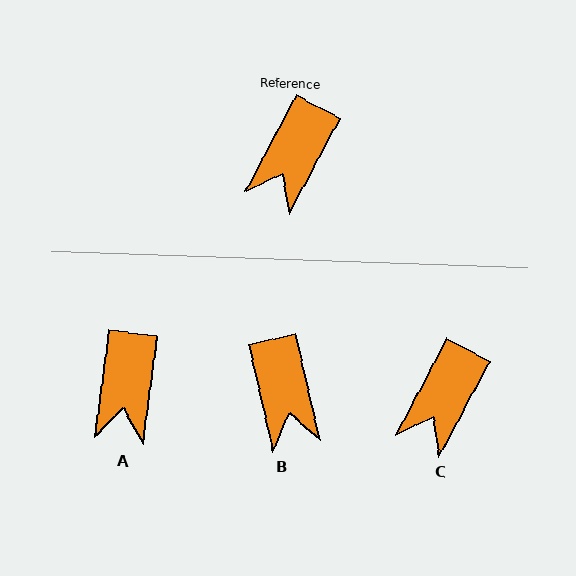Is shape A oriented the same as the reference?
No, it is off by about 20 degrees.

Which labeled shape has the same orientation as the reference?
C.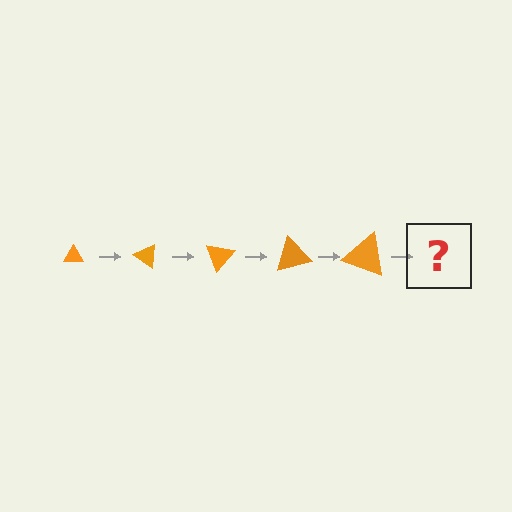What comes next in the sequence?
The next element should be a triangle, larger than the previous one and rotated 175 degrees from the start.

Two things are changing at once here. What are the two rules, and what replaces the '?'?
The two rules are that the triangle grows larger each step and it rotates 35 degrees each step. The '?' should be a triangle, larger than the previous one and rotated 175 degrees from the start.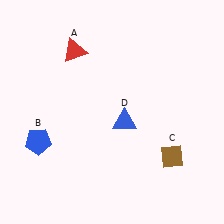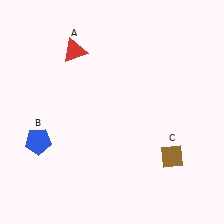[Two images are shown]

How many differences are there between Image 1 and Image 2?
There is 1 difference between the two images.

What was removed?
The blue triangle (D) was removed in Image 2.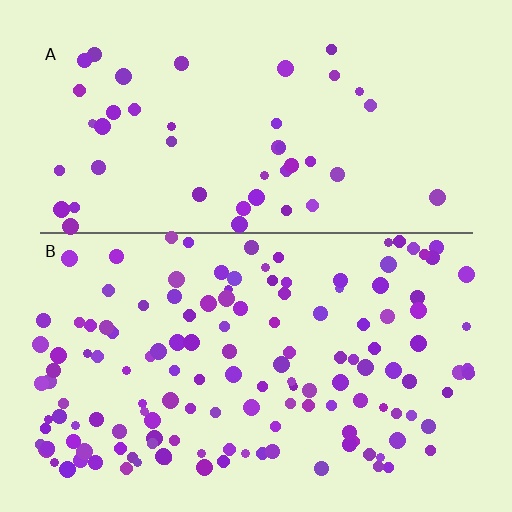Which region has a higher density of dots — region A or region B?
B (the bottom).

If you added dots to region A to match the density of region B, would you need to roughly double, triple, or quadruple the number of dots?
Approximately triple.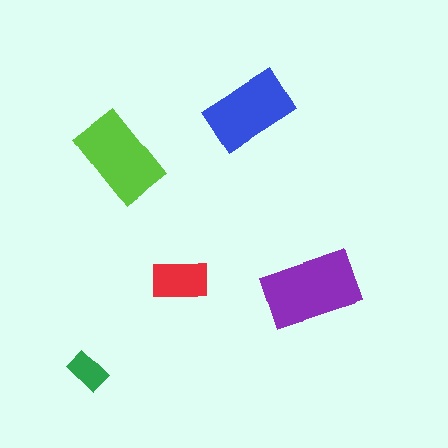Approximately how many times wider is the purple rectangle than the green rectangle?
About 2.5 times wider.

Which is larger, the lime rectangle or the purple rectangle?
The purple one.